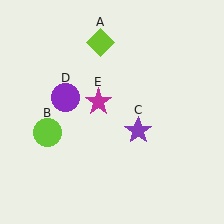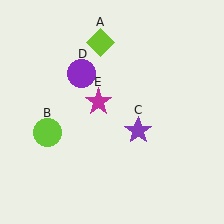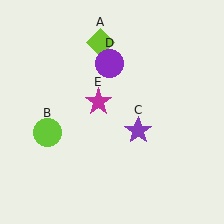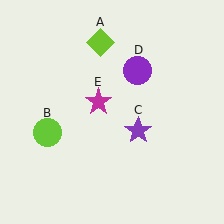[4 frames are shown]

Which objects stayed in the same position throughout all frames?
Lime diamond (object A) and lime circle (object B) and purple star (object C) and magenta star (object E) remained stationary.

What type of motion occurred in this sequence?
The purple circle (object D) rotated clockwise around the center of the scene.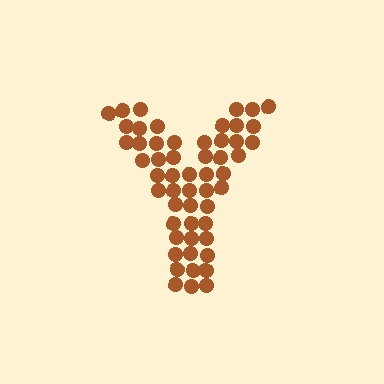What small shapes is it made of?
It is made of small circles.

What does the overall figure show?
The overall figure shows the letter Y.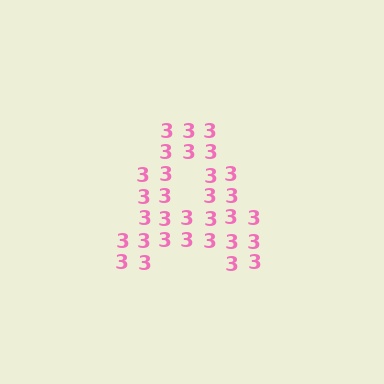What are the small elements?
The small elements are digit 3's.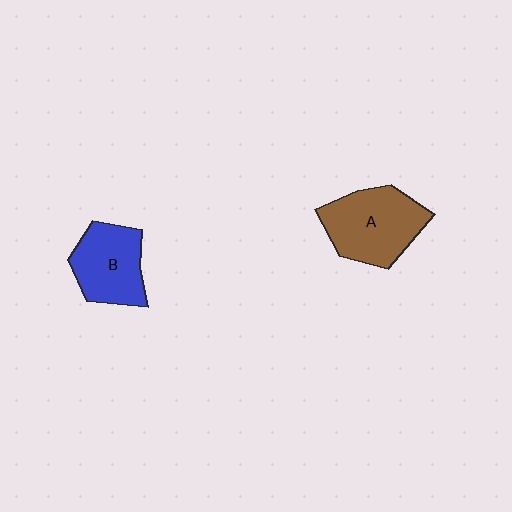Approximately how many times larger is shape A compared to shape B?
Approximately 1.2 times.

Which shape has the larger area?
Shape A (brown).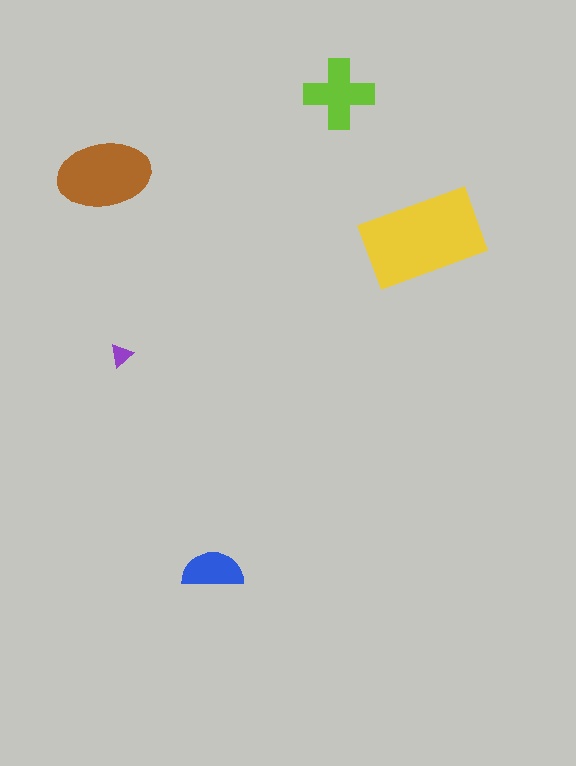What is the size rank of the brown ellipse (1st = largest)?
2nd.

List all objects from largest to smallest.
The yellow rectangle, the brown ellipse, the lime cross, the blue semicircle, the purple triangle.